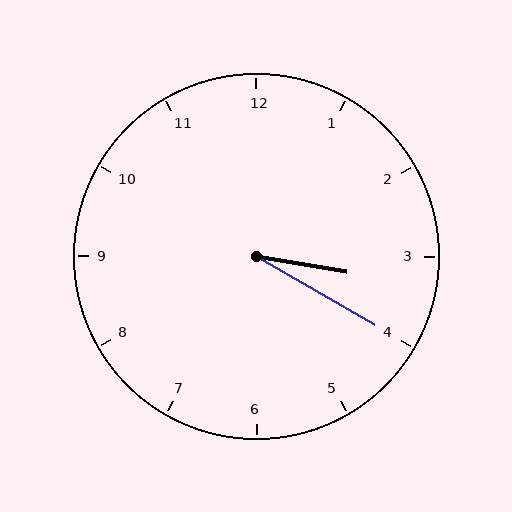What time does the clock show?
3:20.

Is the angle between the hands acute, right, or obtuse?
It is acute.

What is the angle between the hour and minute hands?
Approximately 20 degrees.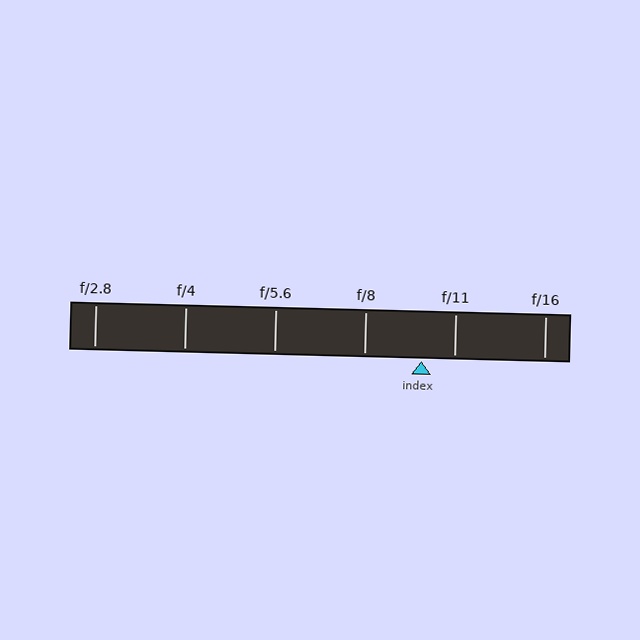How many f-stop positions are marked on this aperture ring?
There are 6 f-stop positions marked.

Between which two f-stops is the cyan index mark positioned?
The index mark is between f/8 and f/11.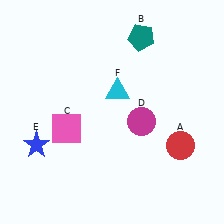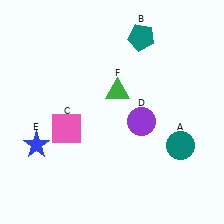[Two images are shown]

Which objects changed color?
A changed from red to teal. D changed from magenta to purple. F changed from cyan to green.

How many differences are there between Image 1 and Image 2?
There are 3 differences between the two images.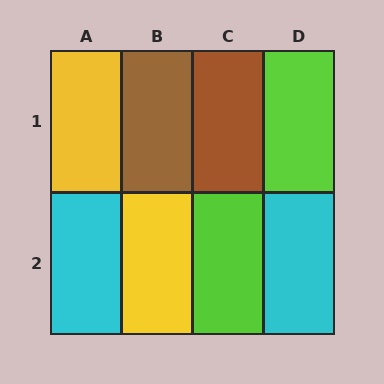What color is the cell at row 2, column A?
Cyan.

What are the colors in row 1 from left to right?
Yellow, brown, brown, lime.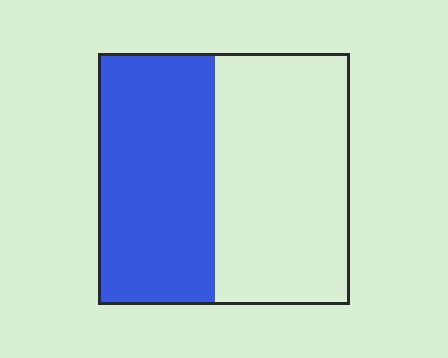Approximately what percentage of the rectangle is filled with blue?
Approximately 45%.